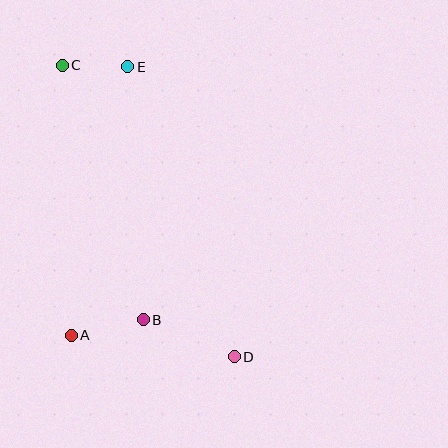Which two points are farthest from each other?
Points C and D are farthest from each other.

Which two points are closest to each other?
Points C and E are closest to each other.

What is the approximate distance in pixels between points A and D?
The distance between A and D is approximately 165 pixels.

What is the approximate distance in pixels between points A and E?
The distance between A and E is approximately 275 pixels.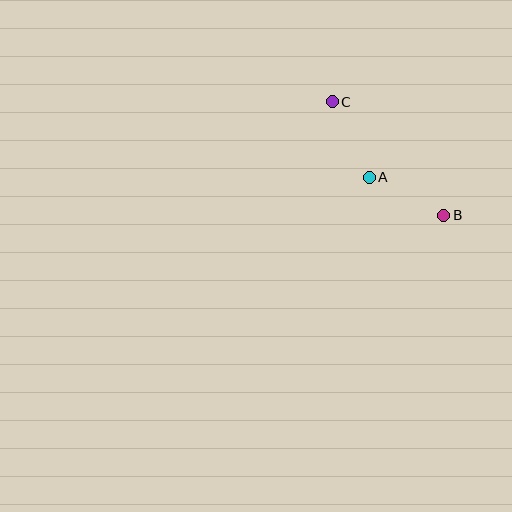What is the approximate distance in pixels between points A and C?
The distance between A and C is approximately 84 pixels.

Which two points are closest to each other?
Points A and B are closest to each other.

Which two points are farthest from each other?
Points B and C are farthest from each other.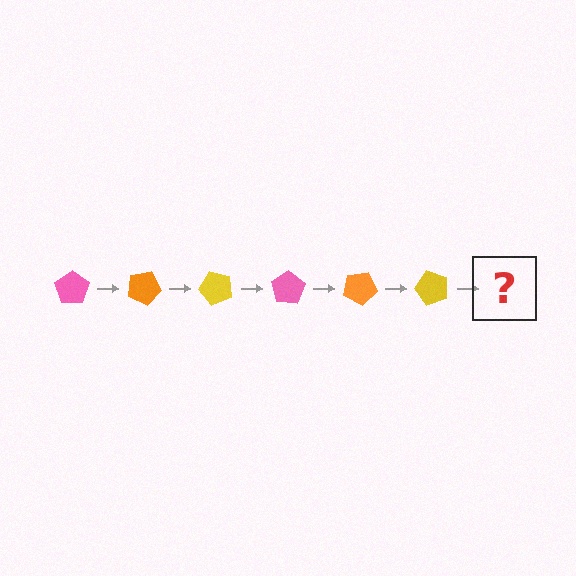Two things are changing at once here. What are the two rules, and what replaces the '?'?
The two rules are that it rotates 25 degrees each step and the color cycles through pink, orange, and yellow. The '?' should be a pink pentagon, rotated 150 degrees from the start.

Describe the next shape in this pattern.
It should be a pink pentagon, rotated 150 degrees from the start.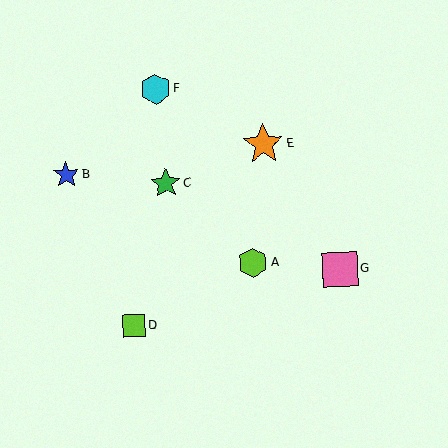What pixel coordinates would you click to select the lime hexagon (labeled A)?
Click at (253, 263) to select the lime hexagon A.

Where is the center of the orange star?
The center of the orange star is at (264, 144).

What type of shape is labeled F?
Shape F is a cyan hexagon.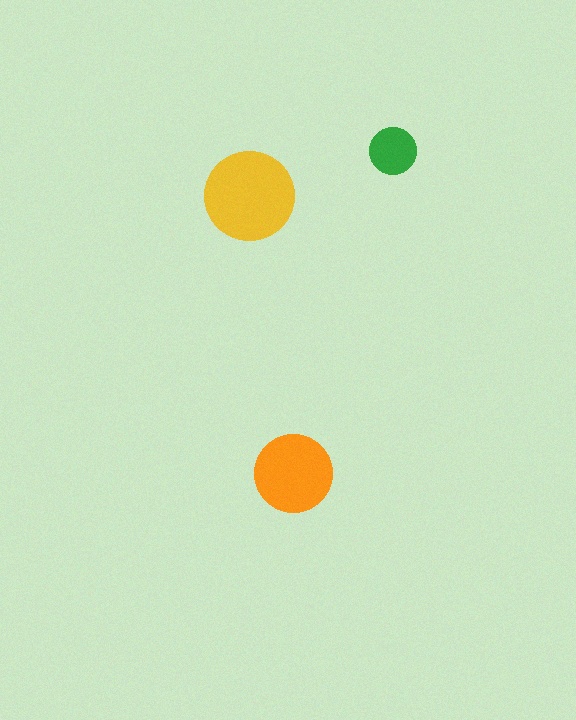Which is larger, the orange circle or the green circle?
The orange one.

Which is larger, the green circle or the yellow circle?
The yellow one.